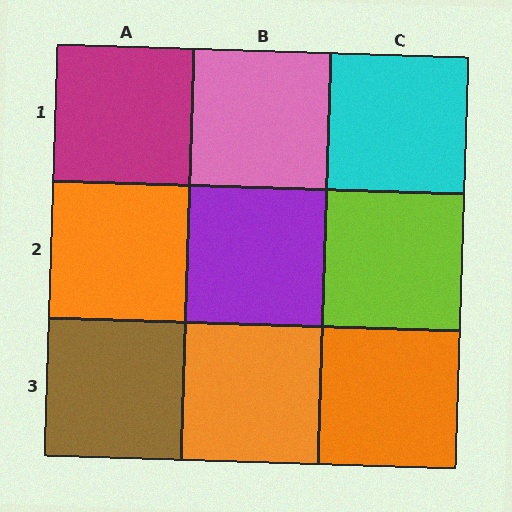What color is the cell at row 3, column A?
Brown.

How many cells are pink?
1 cell is pink.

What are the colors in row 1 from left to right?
Magenta, pink, cyan.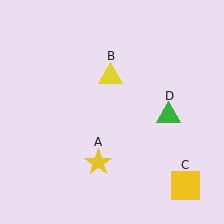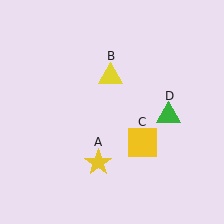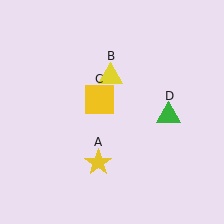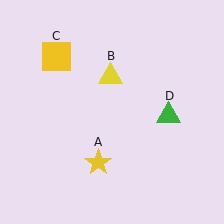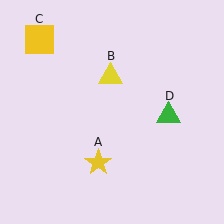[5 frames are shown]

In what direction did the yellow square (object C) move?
The yellow square (object C) moved up and to the left.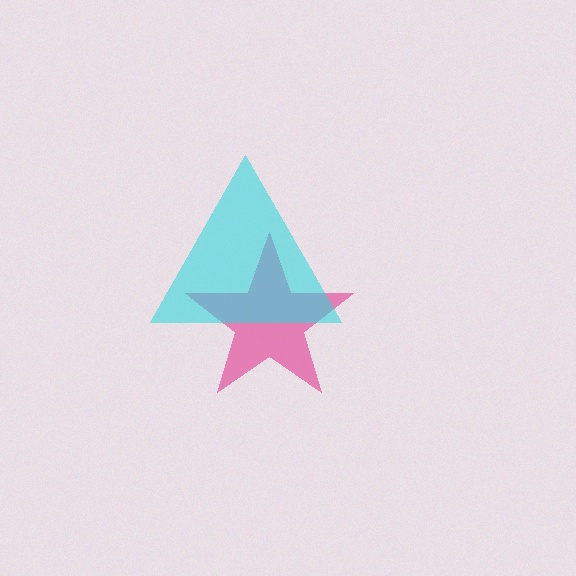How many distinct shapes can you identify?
There are 2 distinct shapes: a pink star, a cyan triangle.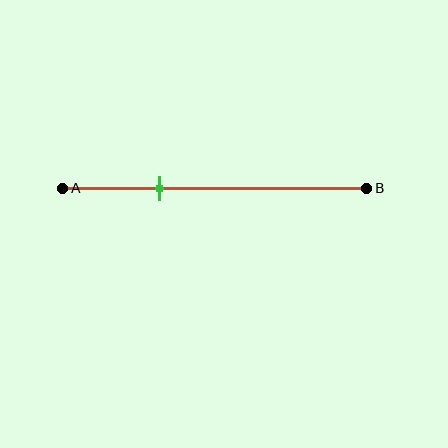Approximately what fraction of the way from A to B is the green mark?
The green mark is approximately 30% of the way from A to B.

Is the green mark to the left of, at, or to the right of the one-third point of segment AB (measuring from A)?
The green mark is approximately at the one-third point of segment AB.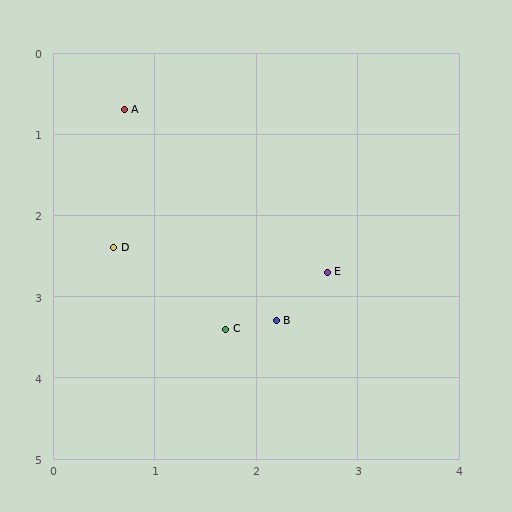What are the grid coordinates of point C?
Point C is at approximately (1.7, 3.4).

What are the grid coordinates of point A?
Point A is at approximately (0.7, 0.7).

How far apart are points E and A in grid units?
Points E and A are about 2.8 grid units apart.